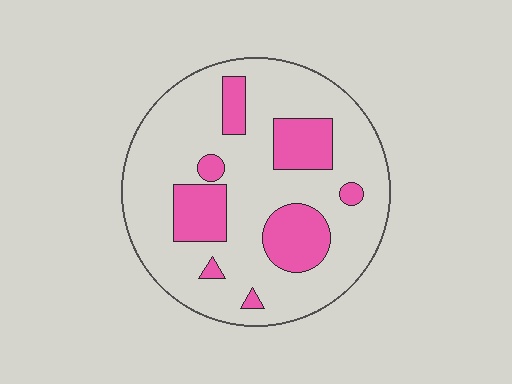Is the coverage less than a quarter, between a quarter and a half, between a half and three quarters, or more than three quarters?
Less than a quarter.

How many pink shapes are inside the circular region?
8.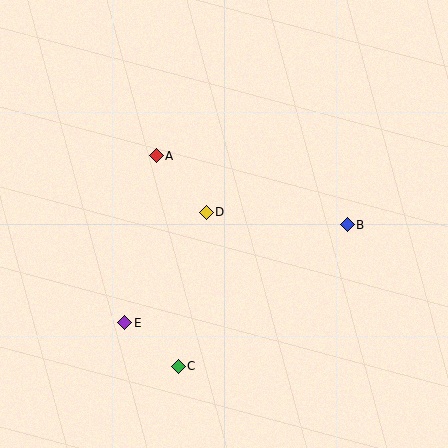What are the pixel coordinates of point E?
Point E is at (125, 323).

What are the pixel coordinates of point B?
Point B is at (347, 225).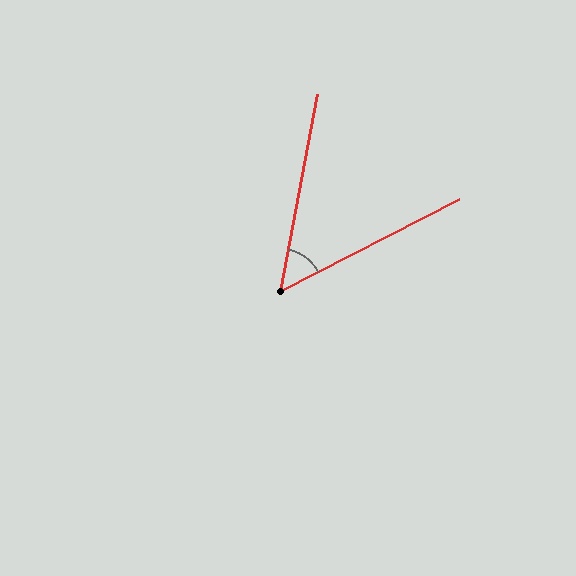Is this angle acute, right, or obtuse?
It is acute.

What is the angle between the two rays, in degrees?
Approximately 52 degrees.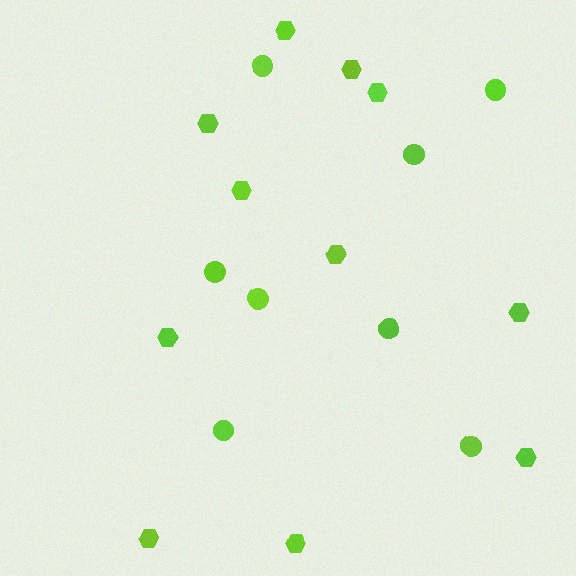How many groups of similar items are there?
There are 2 groups: one group of circles (8) and one group of hexagons (11).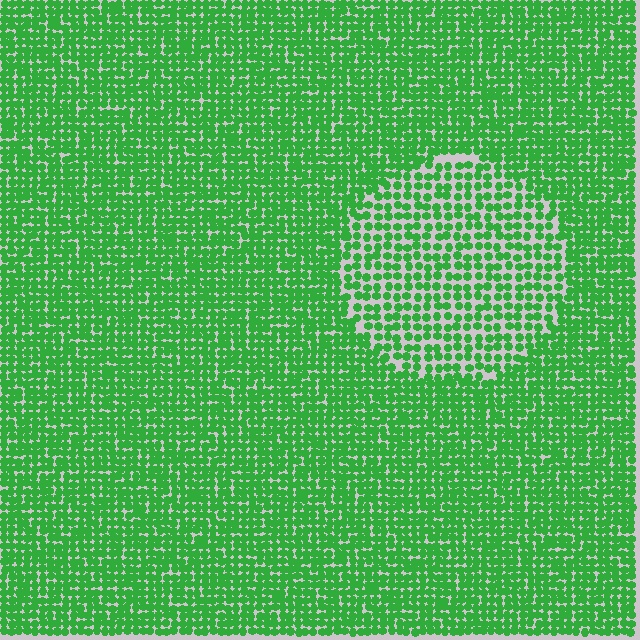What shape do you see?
I see a circle.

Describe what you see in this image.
The image contains small green elements arranged at two different densities. A circle-shaped region is visible where the elements are less densely packed than the surrounding area.